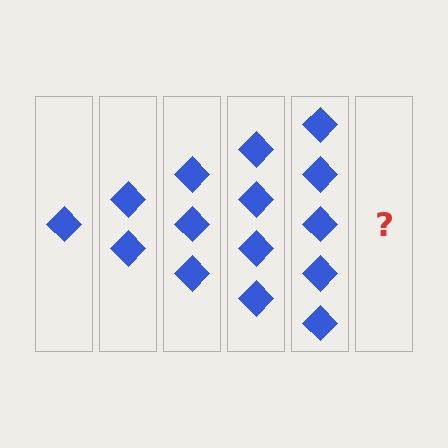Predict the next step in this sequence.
The next step is 6 diamonds.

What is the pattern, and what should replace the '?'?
The pattern is that each step adds one more diamond. The '?' should be 6 diamonds.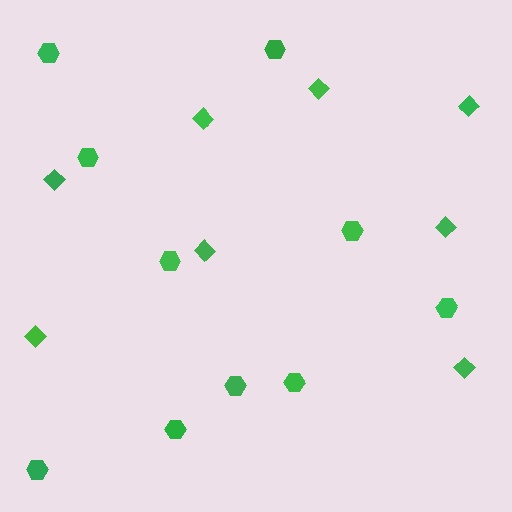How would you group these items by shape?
There are 2 groups: one group of diamonds (8) and one group of hexagons (10).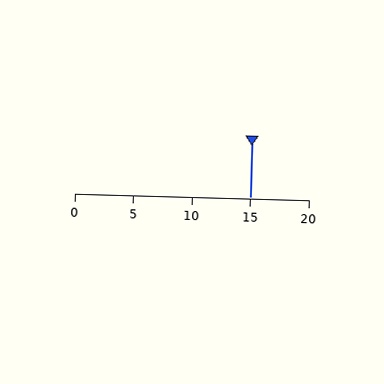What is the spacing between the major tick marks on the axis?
The major ticks are spaced 5 apart.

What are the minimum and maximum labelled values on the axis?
The axis runs from 0 to 20.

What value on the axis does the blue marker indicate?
The marker indicates approximately 15.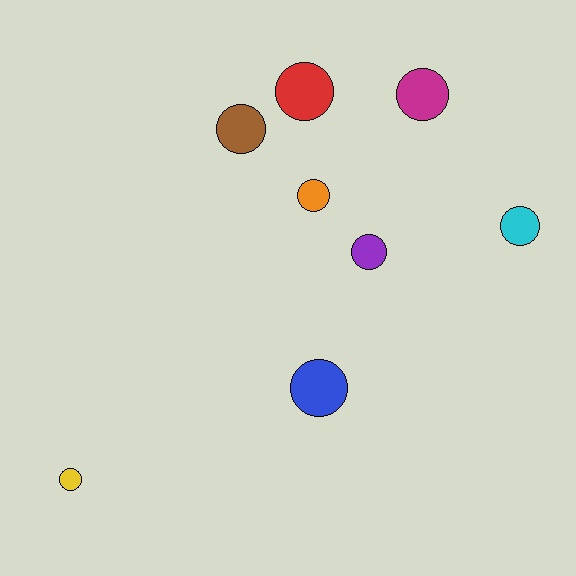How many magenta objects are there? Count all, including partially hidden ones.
There is 1 magenta object.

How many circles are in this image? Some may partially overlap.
There are 8 circles.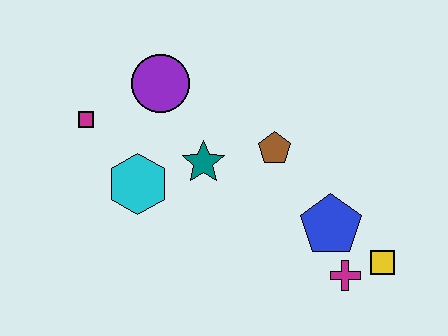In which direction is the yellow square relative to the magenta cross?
The yellow square is to the right of the magenta cross.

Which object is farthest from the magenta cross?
The magenta square is farthest from the magenta cross.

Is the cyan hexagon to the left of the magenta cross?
Yes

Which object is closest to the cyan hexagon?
The teal star is closest to the cyan hexagon.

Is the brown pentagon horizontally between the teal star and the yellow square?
Yes